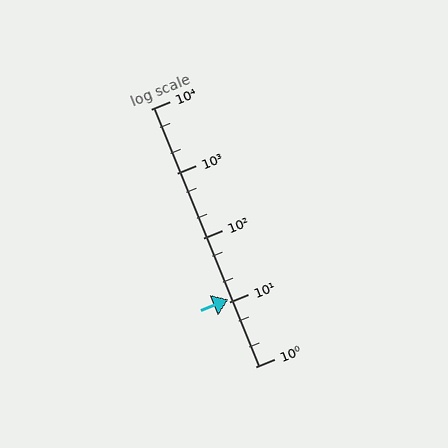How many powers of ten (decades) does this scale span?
The scale spans 4 decades, from 1 to 10000.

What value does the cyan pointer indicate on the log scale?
The pointer indicates approximately 11.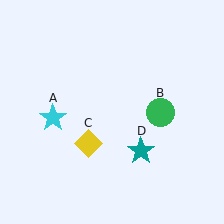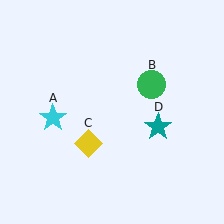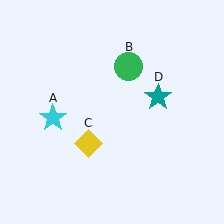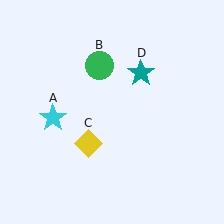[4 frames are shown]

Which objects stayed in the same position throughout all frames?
Cyan star (object A) and yellow diamond (object C) remained stationary.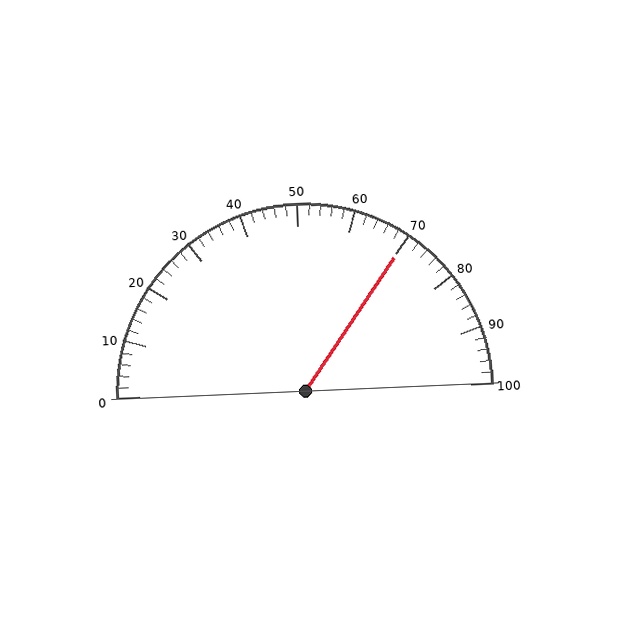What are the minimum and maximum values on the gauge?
The gauge ranges from 0 to 100.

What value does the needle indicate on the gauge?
The needle indicates approximately 70.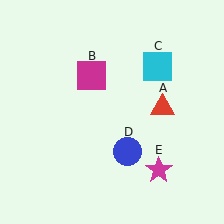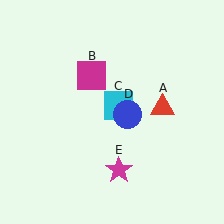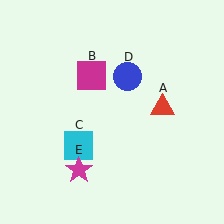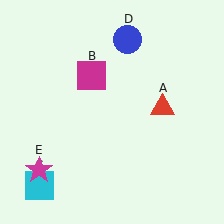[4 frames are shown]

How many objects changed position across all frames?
3 objects changed position: cyan square (object C), blue circle (object D), magenta star (object E).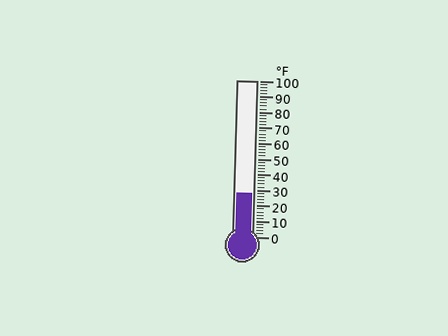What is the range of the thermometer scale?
The thermometer scale ranges from 0°F to 100°F.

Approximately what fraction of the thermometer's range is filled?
The thermometer is filled to approximately 30% of its range.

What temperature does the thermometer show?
The thermometer shows approximately 28°F.